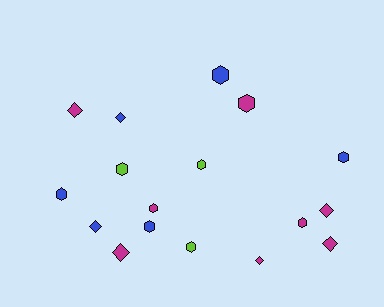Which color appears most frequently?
Magenta, with 8 objects.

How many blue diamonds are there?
There are 2 blue diamonds.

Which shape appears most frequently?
Hexagon, with 10 objects.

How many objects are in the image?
There are 17 objects.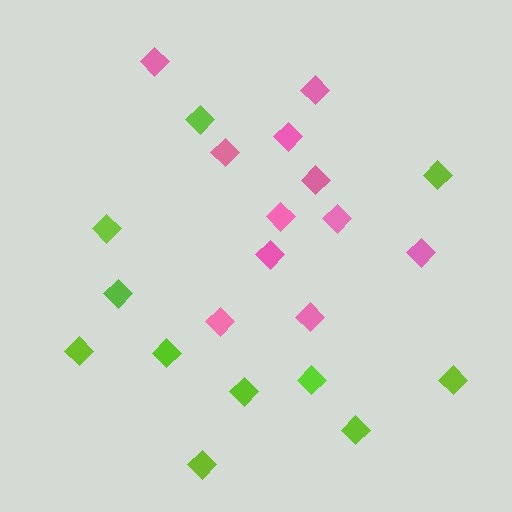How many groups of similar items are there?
There are 2 groups: one group of pink diamonds (11) and one group of lime diamonds (11).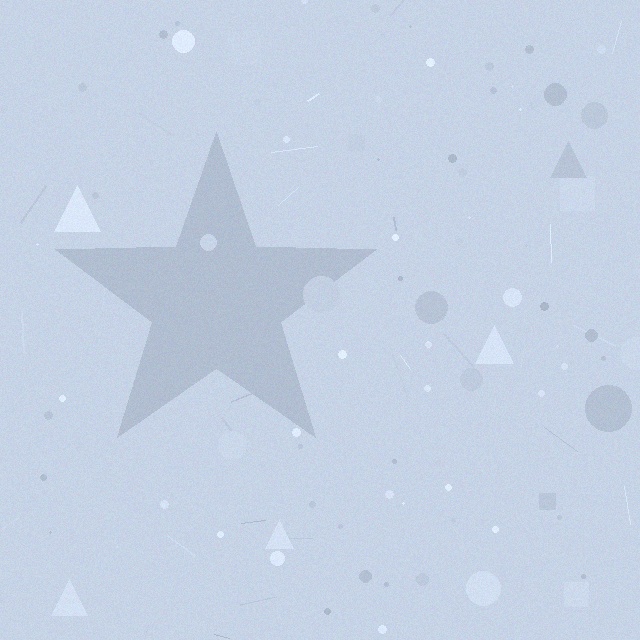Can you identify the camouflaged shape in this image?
The camouflaged shape is a star.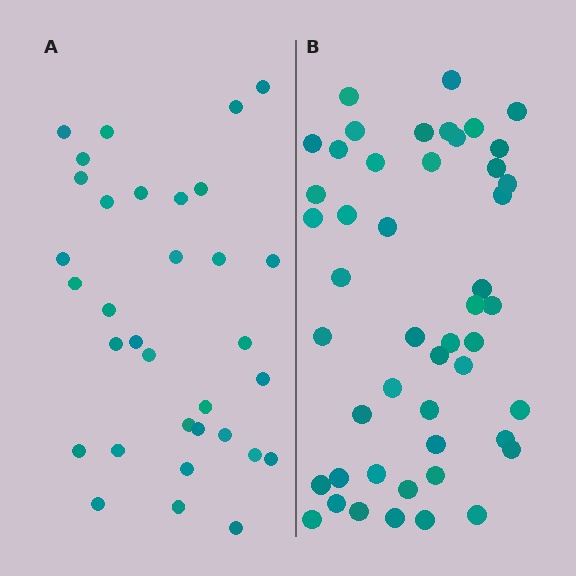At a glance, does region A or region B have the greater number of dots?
Region B (the right region) has more dots.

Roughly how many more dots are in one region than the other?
Region B has approximately 15 more dots than region A.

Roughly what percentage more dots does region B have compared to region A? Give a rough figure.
About 45% more.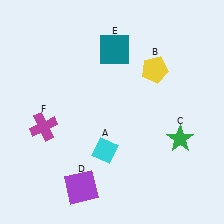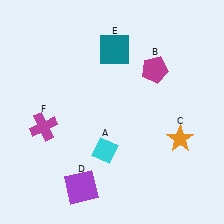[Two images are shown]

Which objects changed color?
B changed from yellow to magenta. C changed from green to orange.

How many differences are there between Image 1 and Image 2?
There are 2 differences between the two images.